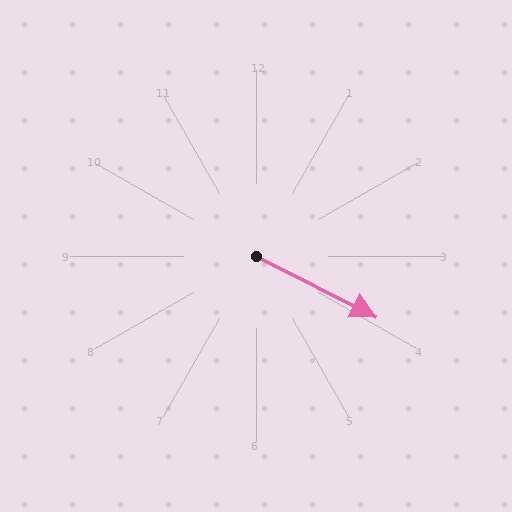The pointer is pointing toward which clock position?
Roughly 4 o'clock.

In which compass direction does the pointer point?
Southeast.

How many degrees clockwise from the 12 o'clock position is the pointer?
Approximately 117 degrees.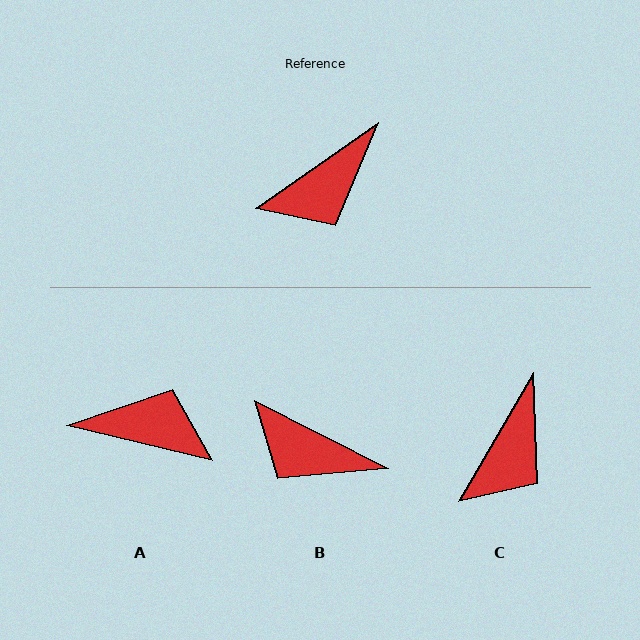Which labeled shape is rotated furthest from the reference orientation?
A, about 131 degrees away.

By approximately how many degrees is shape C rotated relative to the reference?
Approximately 24 degrees counter-clockwise.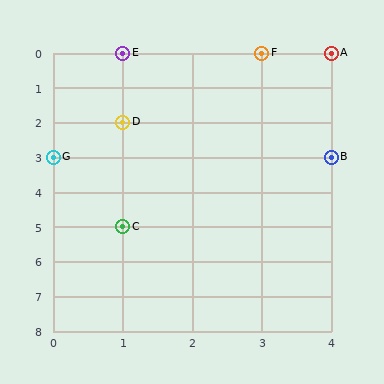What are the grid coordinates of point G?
Point G is at grid coordinates (0, 3).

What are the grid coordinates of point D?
Point D is at grid coordinates (1, 2).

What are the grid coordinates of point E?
Point E is at grid coordinates (1, 0).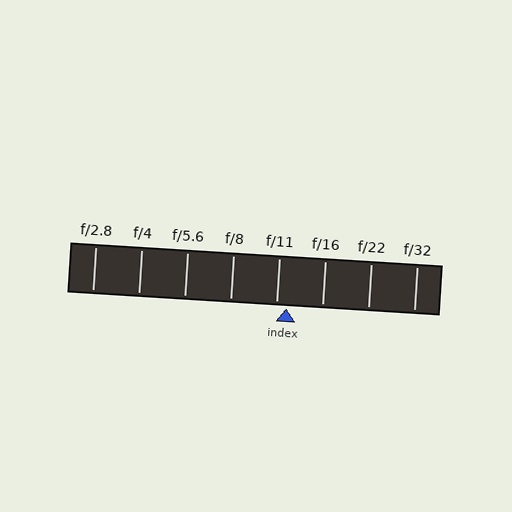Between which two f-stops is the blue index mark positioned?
The index mark is between f/11 and f/16.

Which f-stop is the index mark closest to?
The index mark is closest to f/11.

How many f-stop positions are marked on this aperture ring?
There are 8 f-stop positions marked.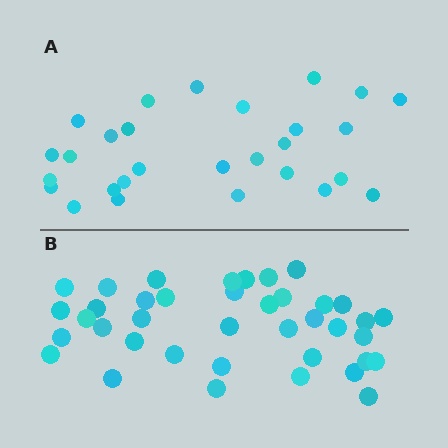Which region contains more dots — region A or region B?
Region B (the bottom region) has more dots.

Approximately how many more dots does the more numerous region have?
Region B has roughly 12 or so more dots than region A.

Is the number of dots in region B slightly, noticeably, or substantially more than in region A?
Region B has noticeably more, but not dramatically so. The ratio is roughly 1.4 to 1.